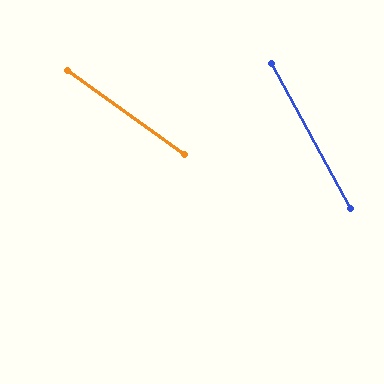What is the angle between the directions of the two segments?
Approximately 26 degrees.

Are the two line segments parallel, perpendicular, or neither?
Neither parallel nor perpendicular — they differ by about 26°.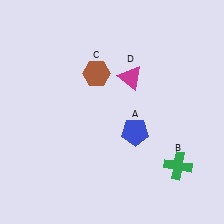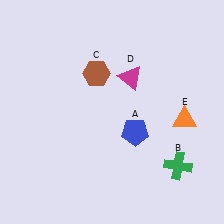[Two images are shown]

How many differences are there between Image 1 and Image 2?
There is 1 difference between the two images.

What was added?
An orange triangle (E) was added in Image 2.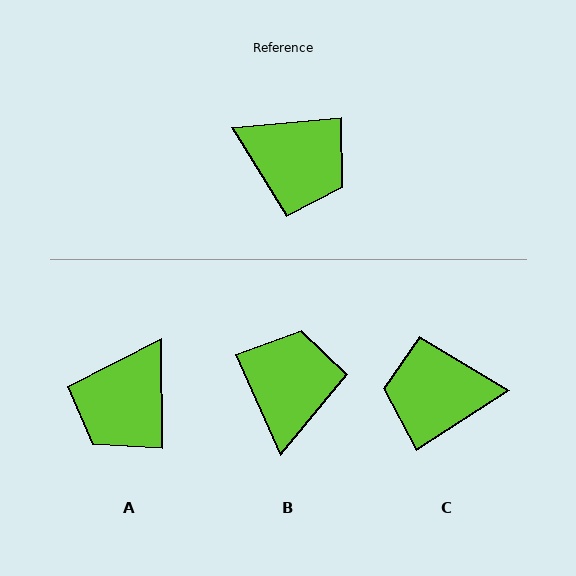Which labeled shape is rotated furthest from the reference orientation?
C, about 153 degrees away.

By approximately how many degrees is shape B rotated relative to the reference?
Approximately 109 degrees counter-clockwise.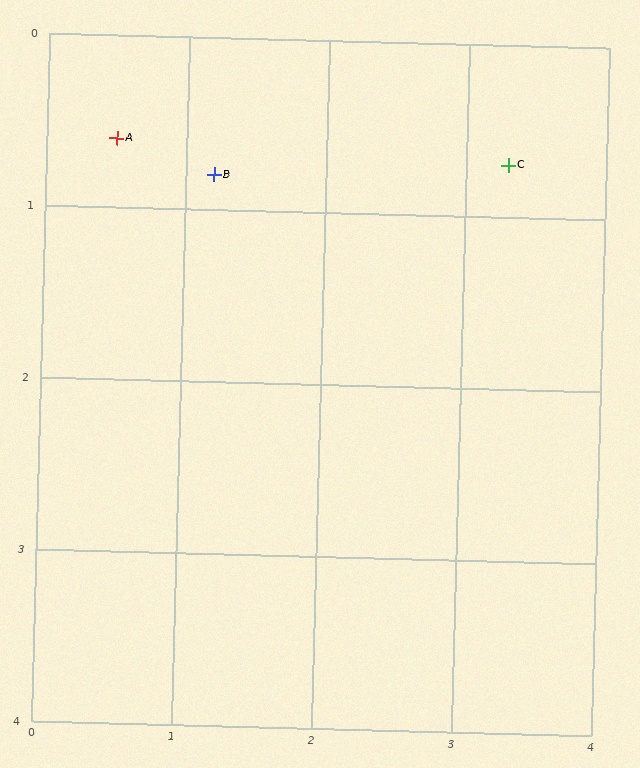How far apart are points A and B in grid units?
Points A and B are about 0.7 grid units apart.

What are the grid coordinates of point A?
Point A is at approximately (0.5, 0.6).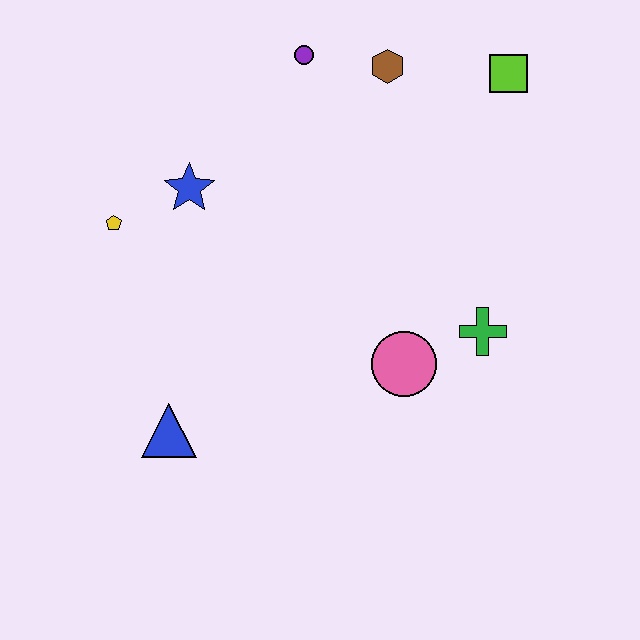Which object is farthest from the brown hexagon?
The blue triangle is farthest from the brown hexagon.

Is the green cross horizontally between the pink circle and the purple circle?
No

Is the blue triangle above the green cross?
No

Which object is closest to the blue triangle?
The yellow pentagon is closest to the blue triangle.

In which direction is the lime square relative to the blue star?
The lime square is to the right of the blue star.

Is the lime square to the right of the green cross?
Yes